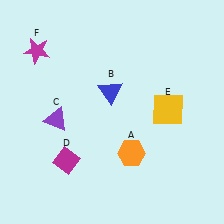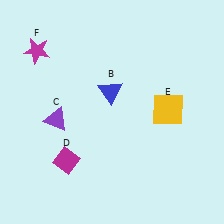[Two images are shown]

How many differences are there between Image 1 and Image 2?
There is 1 difference between the two images.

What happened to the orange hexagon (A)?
The orange hexagon (A) was removed in Image 2. It was in the bottom-right area of Image 1.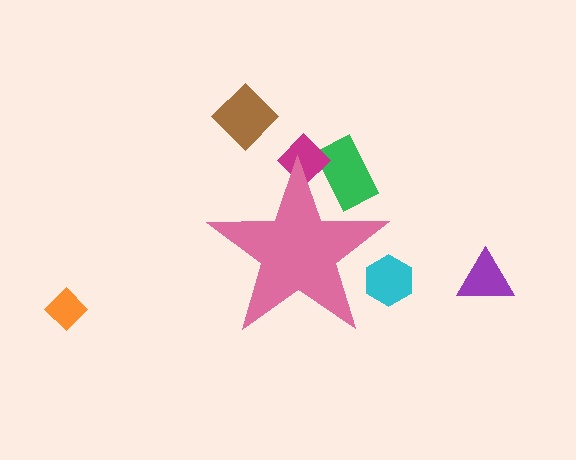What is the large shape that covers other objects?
A pink star.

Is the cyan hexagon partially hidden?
Yes, the cyan hexagon is partially hidden behind the pink star.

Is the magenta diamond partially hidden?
Yes, the magenta diamond is partially hidden behind the pink star.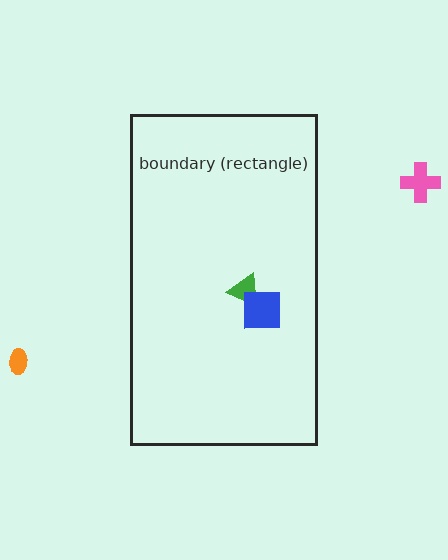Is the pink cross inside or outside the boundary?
Outside.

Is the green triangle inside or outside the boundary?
Inside.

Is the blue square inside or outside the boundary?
Inside.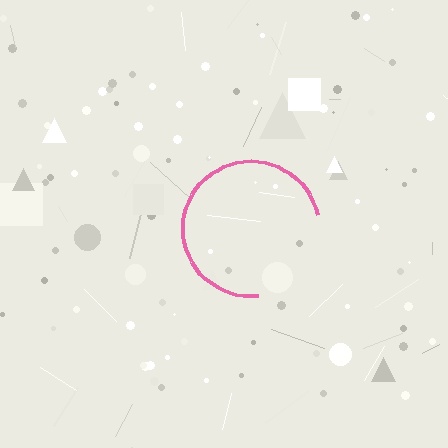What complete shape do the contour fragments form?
The contour fragments form a circle.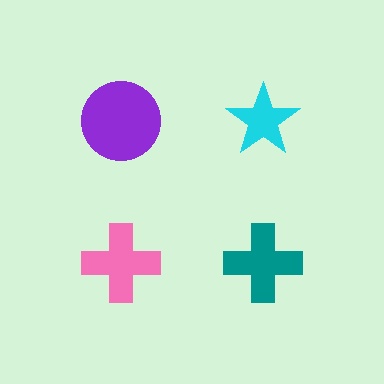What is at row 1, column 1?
A purple circle.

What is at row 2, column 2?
A teal cross.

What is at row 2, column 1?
A pink cross.